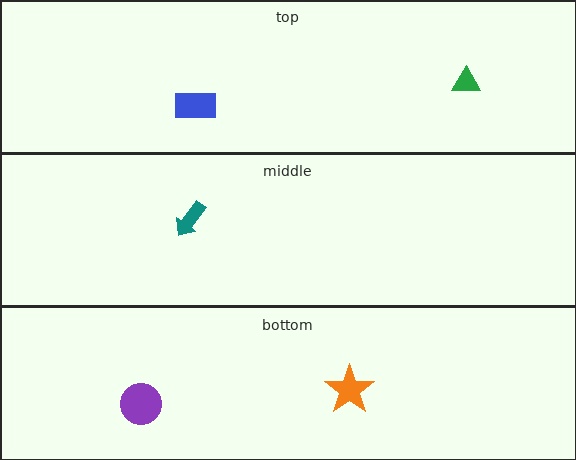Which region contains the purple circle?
The bottom region.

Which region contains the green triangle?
The top region.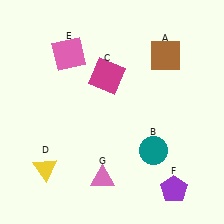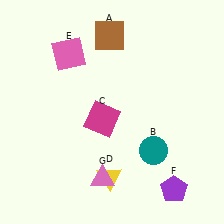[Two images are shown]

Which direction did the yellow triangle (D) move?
The yellow triangle (D) moved right.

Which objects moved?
The objects that moved are: the brown square (A), the magenta square (C), the yellow triangle (D).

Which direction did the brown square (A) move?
The brown square (A) moved left.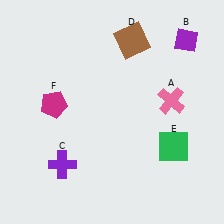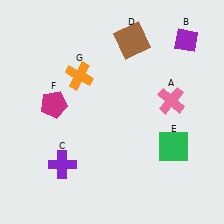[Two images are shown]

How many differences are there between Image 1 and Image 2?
There is 1 difference between the two images.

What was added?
An orange cross (G) was added in Image 2.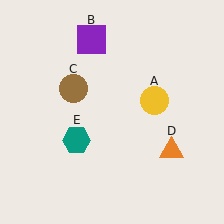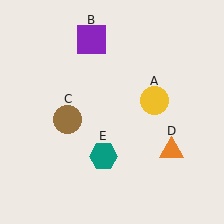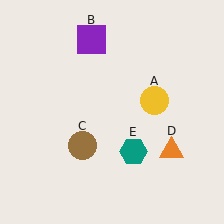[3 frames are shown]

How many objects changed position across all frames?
2 objects changed position: brown circle (object C), teal hexagon (object E).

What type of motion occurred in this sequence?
The brown circle (object C), teal hexagon (object E) rotated counterclockwise around the center of the scene.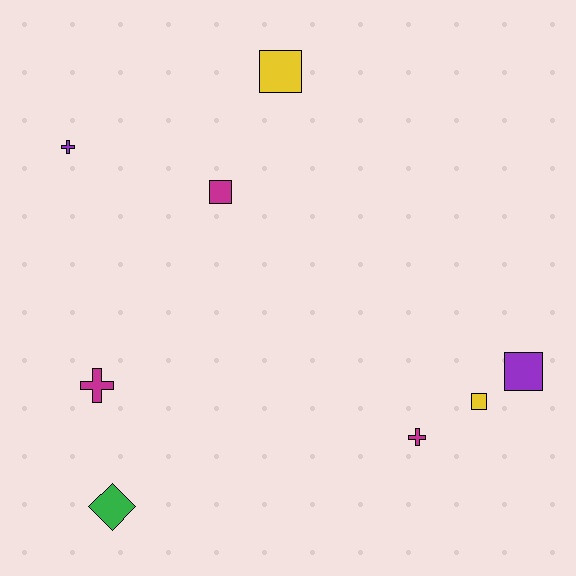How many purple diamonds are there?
There are no purple diamonds.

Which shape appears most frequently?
Square, with 4 objects.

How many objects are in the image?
There are 8 objects.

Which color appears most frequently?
Magenta, with 3 objects.